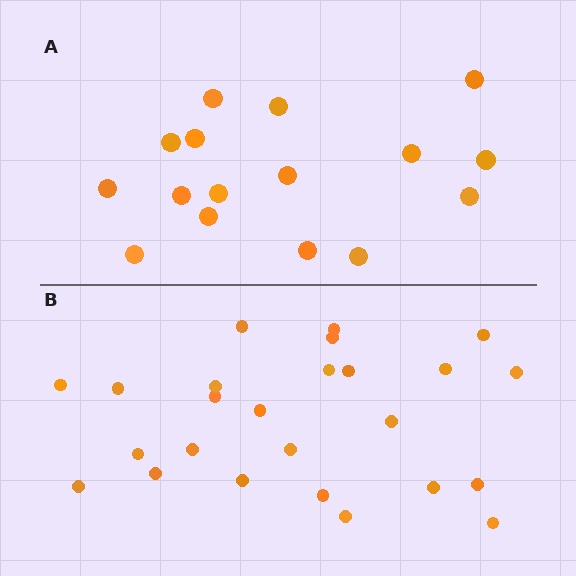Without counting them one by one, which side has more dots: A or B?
Region B (the bottom region) has more dots.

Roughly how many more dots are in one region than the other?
Region B has roughly 8 or so more dots than region A.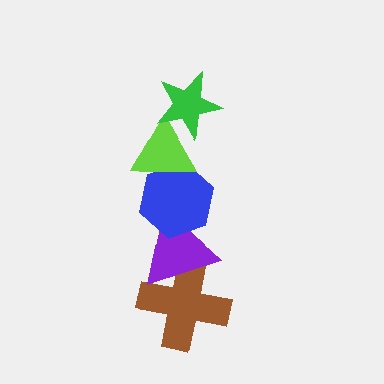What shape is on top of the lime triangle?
The green star is on top of the lime triangle.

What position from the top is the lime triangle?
The lime triangle is 2nd from the top.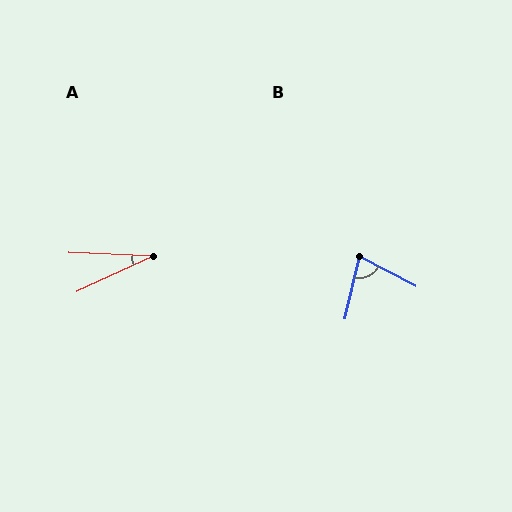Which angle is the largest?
B, at approximately 76 degrees.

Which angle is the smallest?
A, at approximately 27 degrees.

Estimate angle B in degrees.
Approximately 76 degrees.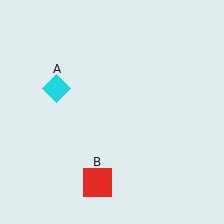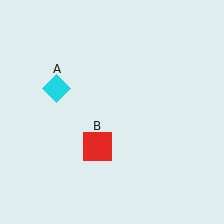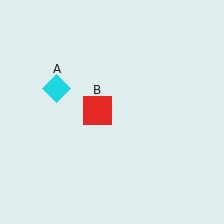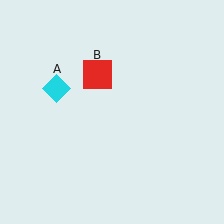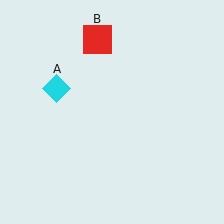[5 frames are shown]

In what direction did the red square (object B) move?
The red square (object B) moved up.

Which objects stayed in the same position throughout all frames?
Cyan diamond (object A) remained stationary.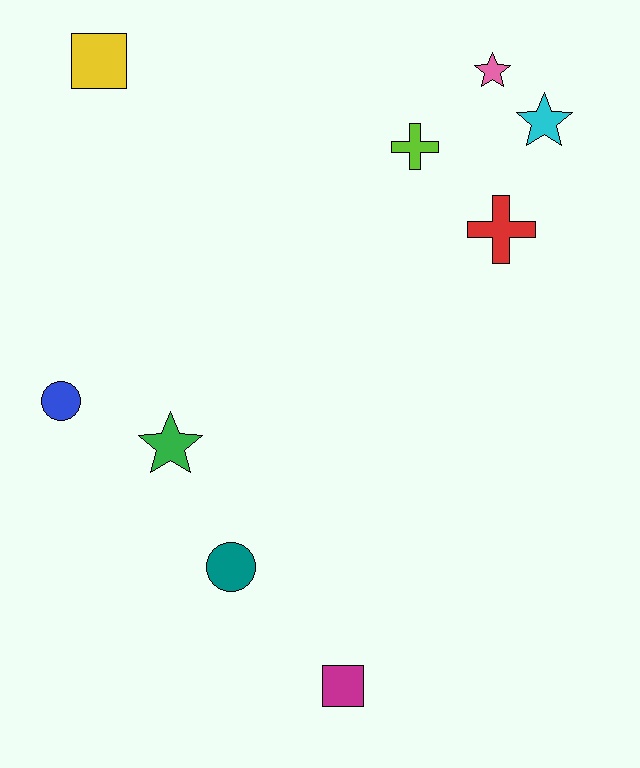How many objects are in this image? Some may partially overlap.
There are 9 objects.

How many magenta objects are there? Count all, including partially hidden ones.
There is 1 magenta object.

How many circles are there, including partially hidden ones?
There are 2 circles.